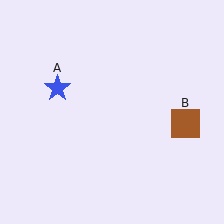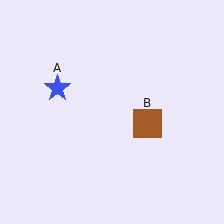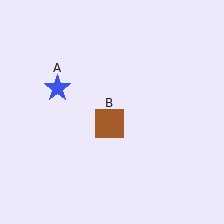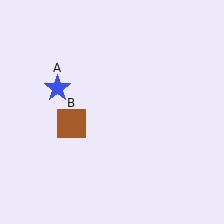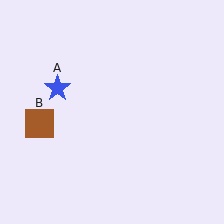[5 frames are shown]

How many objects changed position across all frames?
1 object changed position: brown square (object B).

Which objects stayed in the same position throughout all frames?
Blue star (object A) remained stationary.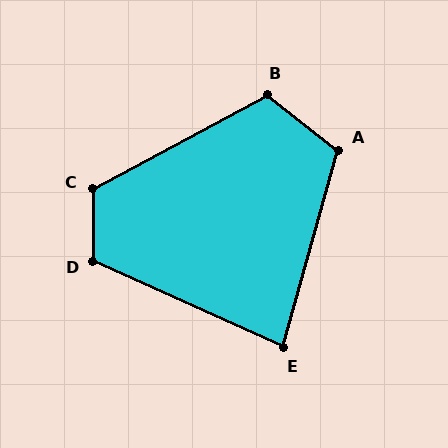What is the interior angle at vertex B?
Approximately 114 degrees (obtuse).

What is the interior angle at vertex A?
Approximately 112 degrees (obtuse).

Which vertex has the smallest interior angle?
E, at approximately 82 degrees.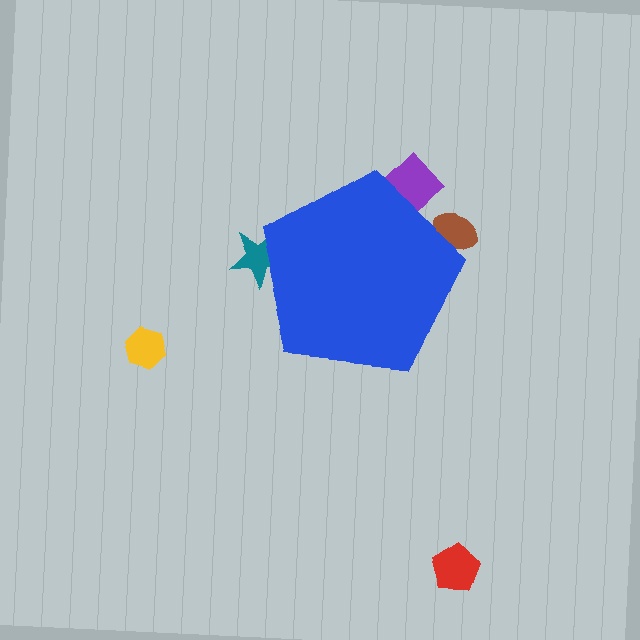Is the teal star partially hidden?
Yes, the teal star is partially hidden behind the blue pentagon.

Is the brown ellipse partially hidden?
Yes, the brown ellipse is partially hidden behind the blue pentagon.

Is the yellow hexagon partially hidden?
No, the yellow hexagon is fully visible.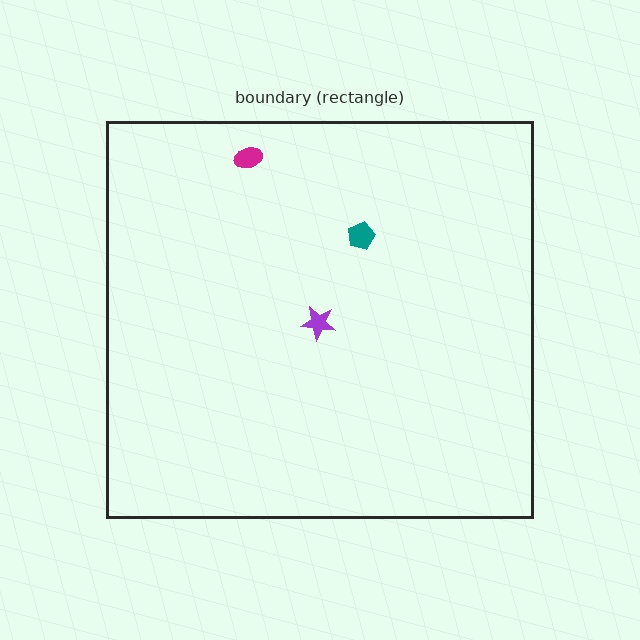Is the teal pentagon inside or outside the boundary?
Inside.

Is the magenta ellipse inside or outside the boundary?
Inside.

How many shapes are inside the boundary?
3 inside, 0 outside.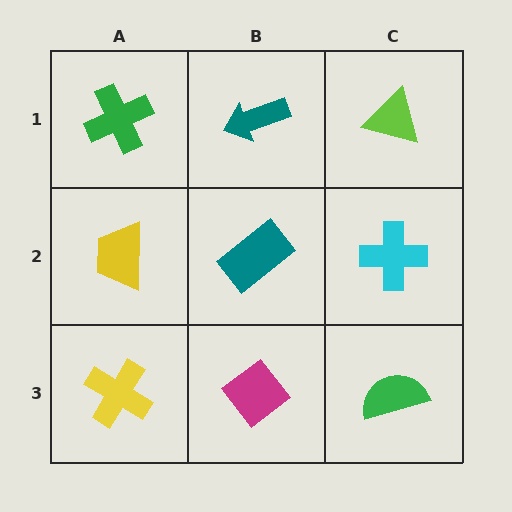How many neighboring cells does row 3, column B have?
3.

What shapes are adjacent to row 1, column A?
A yellow trapezoid (row 2, column A), a teal arrow (row 1, column B).